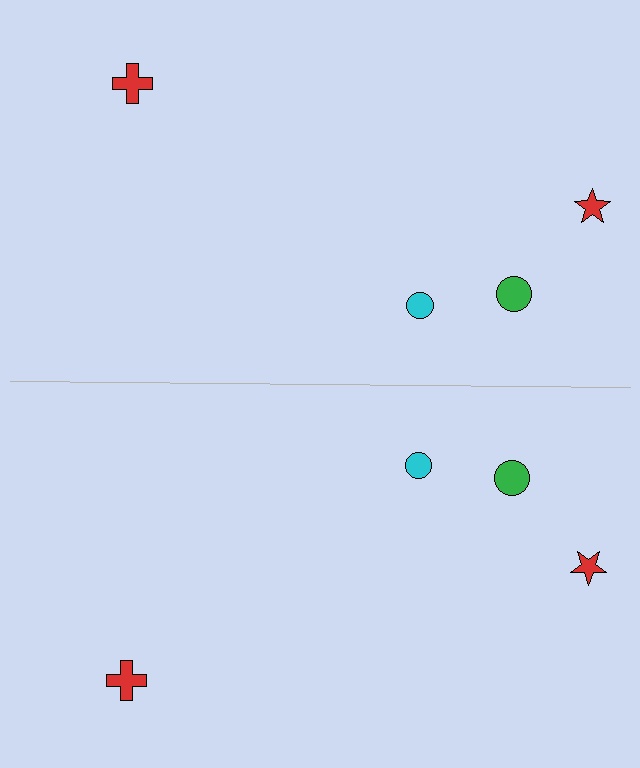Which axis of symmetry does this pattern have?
The pattern has a horizontal axis of symmetry running through the center of the image.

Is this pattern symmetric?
Yes, this pattern has bilateral (reflection) symmetry.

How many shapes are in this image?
There are 8 shapes in this image.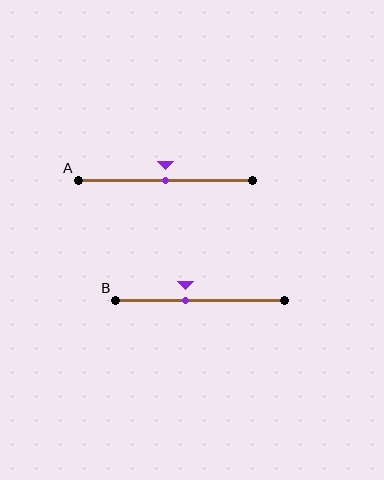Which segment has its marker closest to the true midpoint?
Segment A has its marker closest to the true midpoint.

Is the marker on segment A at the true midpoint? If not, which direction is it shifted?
Yes, the marker on segment A is at the true midpoint.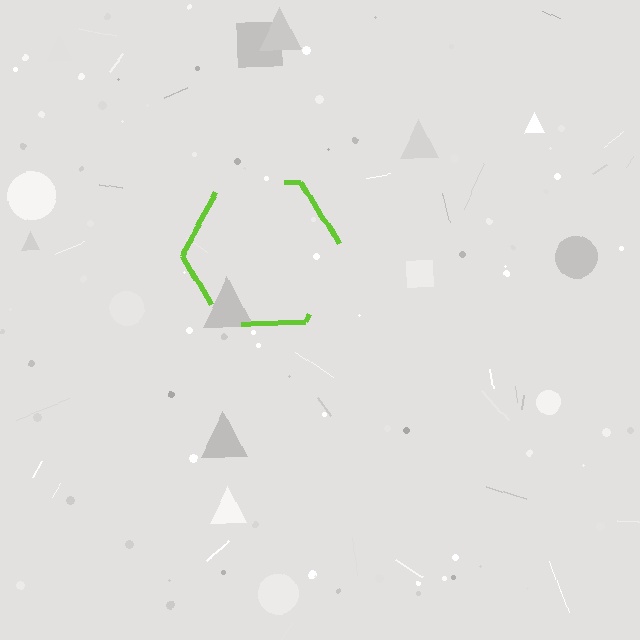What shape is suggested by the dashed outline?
The dashed outline suggests a hexagon.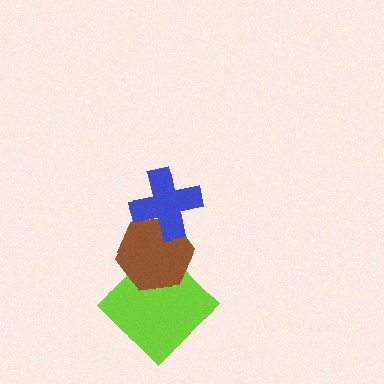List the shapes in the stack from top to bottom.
From top to bottom: the blue cross, the brown hexagon, the lime diamond.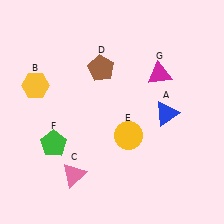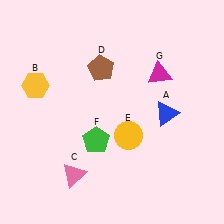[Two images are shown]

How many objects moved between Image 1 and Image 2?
1 object moved between the two images.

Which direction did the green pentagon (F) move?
The green pentagon (F) moved right.